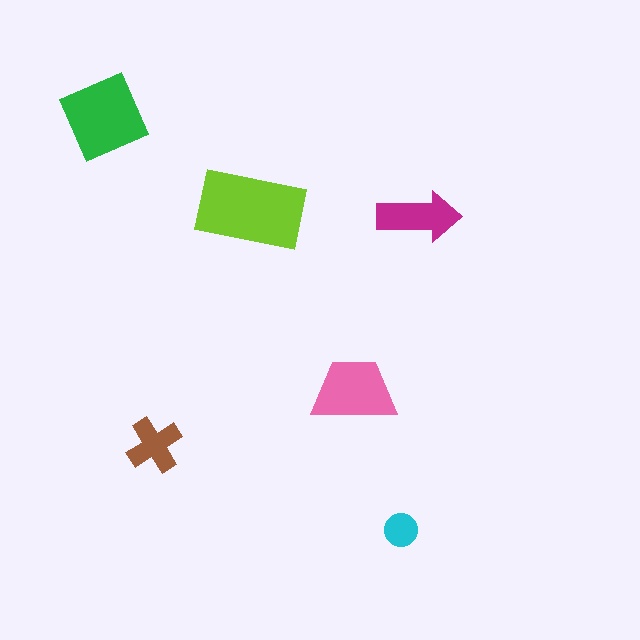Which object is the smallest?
The cyan circle.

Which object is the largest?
The lime rectangle.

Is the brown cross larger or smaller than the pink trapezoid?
Smaller.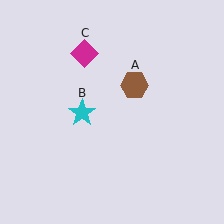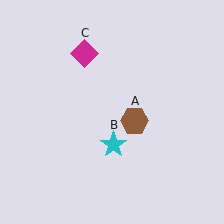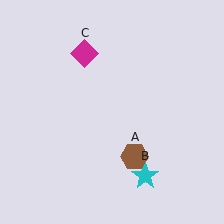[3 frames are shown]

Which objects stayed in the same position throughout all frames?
Magenta diamond (object C) remained stationary.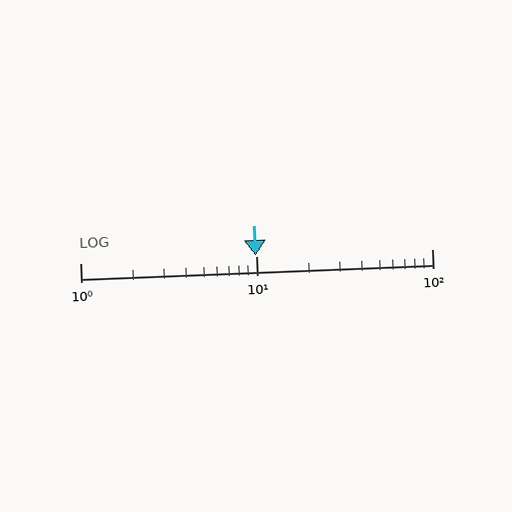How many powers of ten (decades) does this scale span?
The scale spans 2 decades, from 1 to 100.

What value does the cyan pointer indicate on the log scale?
The pointer indicates approximately 9.9.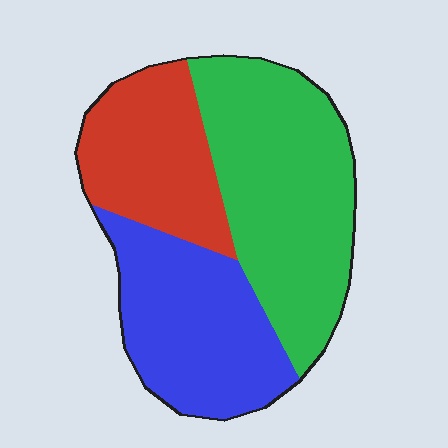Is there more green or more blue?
Green.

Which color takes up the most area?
Green, at roughly 45%.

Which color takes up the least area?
Red, at roughly 25%.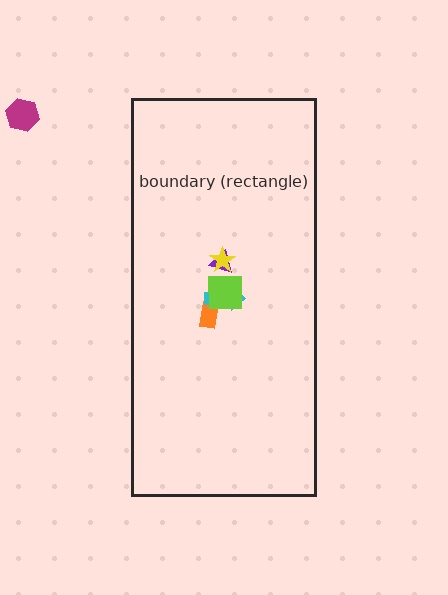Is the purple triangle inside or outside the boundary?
Inside.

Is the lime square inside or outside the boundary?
Inside.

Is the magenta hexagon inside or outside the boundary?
Outside.